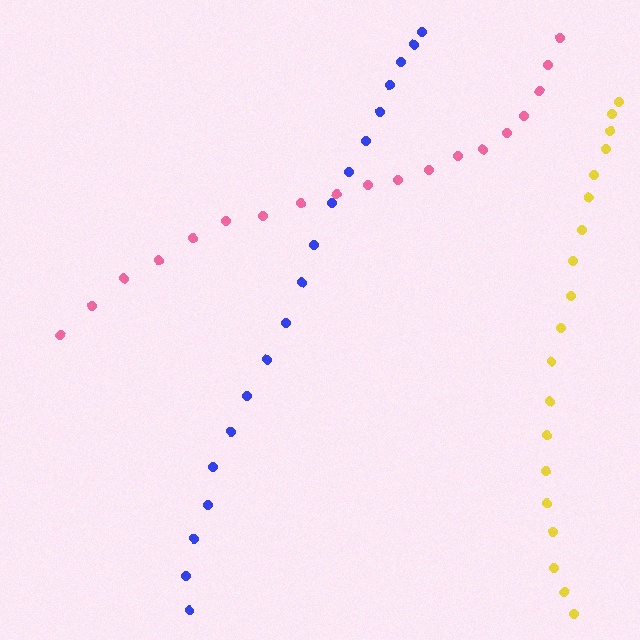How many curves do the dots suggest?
There are 3 distinct paths.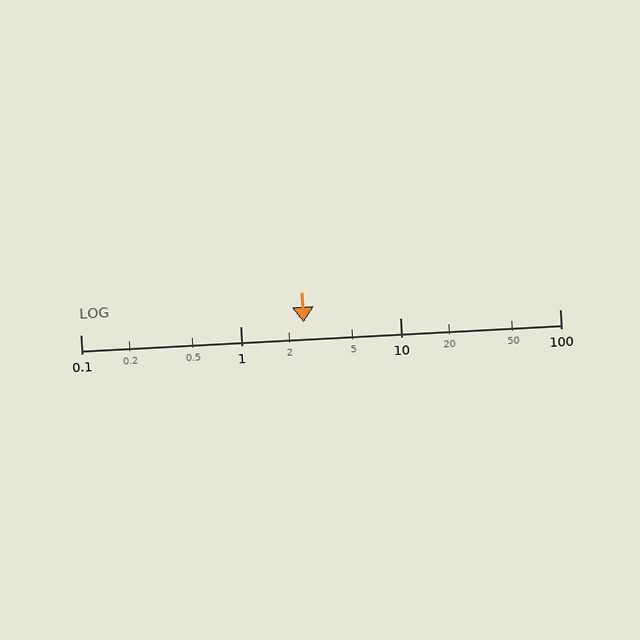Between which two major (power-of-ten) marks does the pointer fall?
The pointer is between 1 and 10.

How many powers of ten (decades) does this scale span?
The scale spans 3 decades, from 0.1 to 100.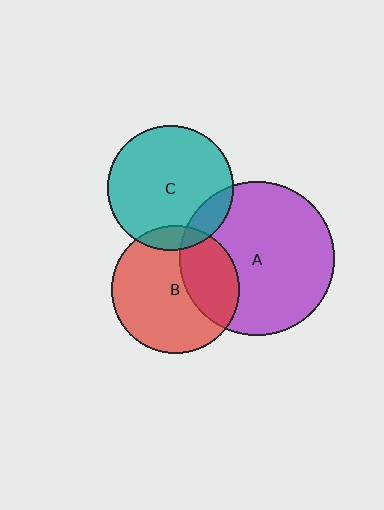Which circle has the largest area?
Circle A (purple).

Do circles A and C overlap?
Yes.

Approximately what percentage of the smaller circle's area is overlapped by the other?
Approximately 15%.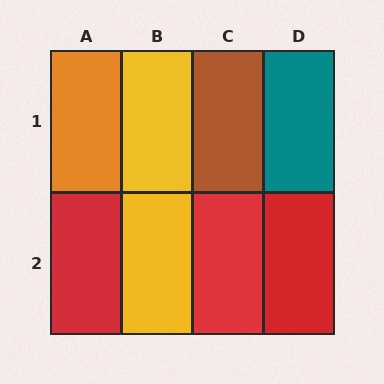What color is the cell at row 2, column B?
Yellow.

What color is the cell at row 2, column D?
Red.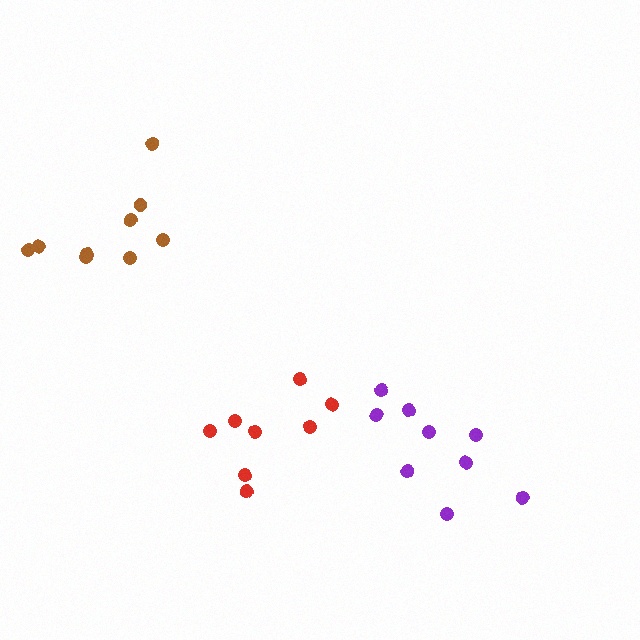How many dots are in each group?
Group 1: 9 dots, Group 2: 9 dots, Group 3: 8 dots (26 total).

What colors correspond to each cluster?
The clusters are colored: brown, purple, red.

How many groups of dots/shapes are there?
There are 3 groups.